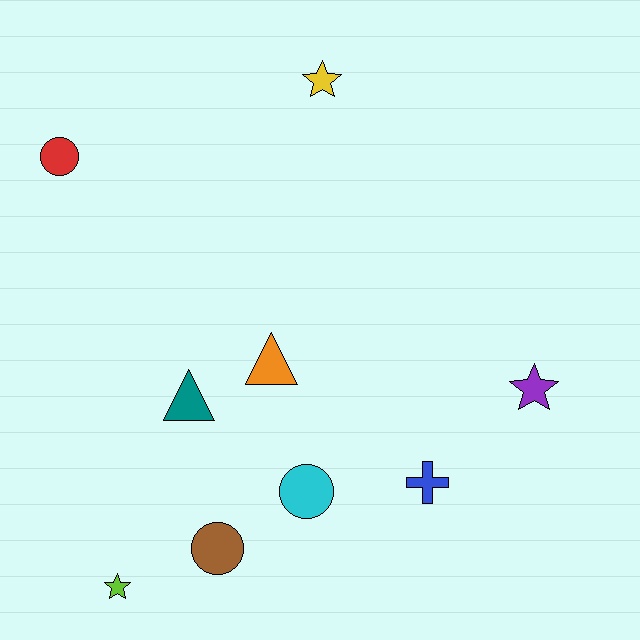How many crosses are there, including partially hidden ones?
There is 1 cross.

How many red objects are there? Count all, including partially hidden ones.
There is 1 red object.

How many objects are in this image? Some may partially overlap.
There are 9 objects.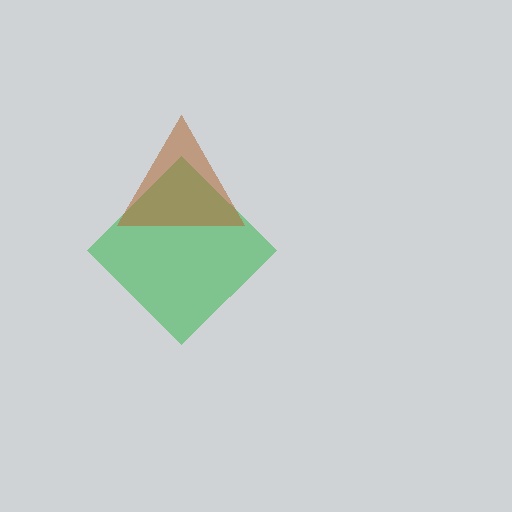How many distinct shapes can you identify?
There are 2 distinct shapes: a green diamond, a brown triangle.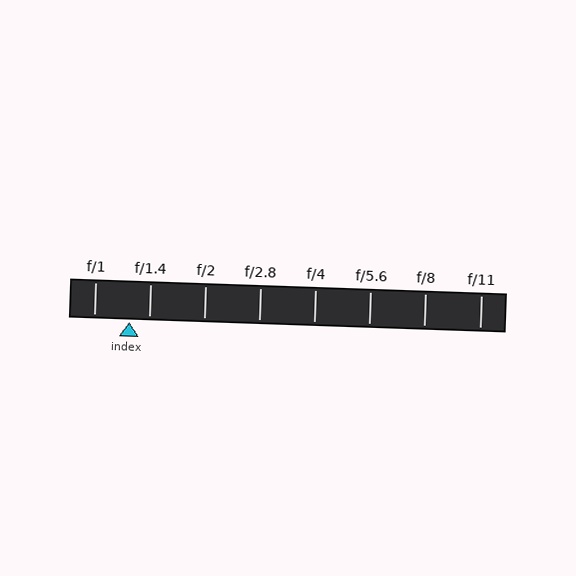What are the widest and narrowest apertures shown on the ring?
The widest aperture shown is f/1 and the narrowest is f/11.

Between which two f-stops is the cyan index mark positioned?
The index mark is between f/1 and f/1.4.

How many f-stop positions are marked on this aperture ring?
There are 8 f-stop positions marked.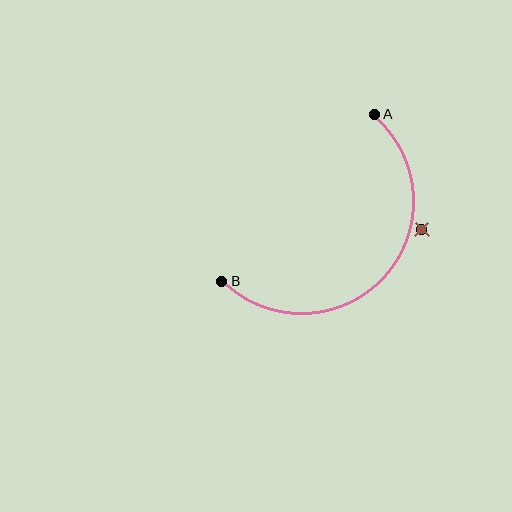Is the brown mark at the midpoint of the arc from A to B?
No — the brown mark does not lie on the arc at all. It sits slightly outside the curve.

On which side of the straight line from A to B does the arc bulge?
The arc bulges below and to the right of the straight line connecting A and B.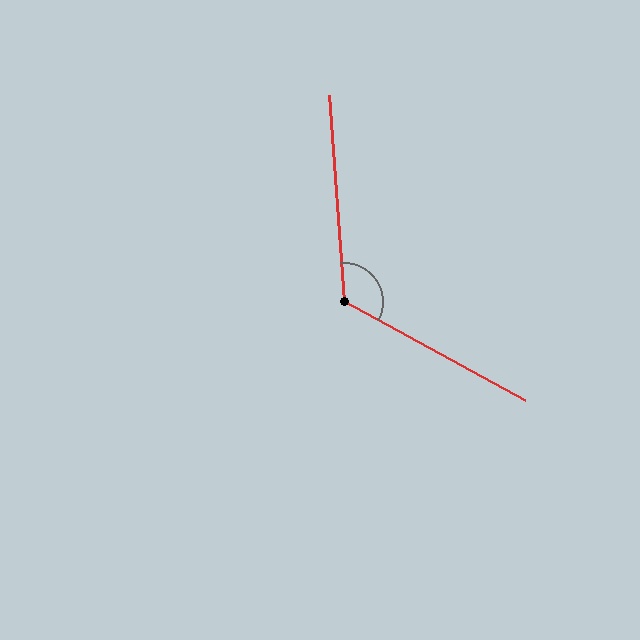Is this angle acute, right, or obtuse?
It is obtuse.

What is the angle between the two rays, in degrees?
Approximately 123 degrees.